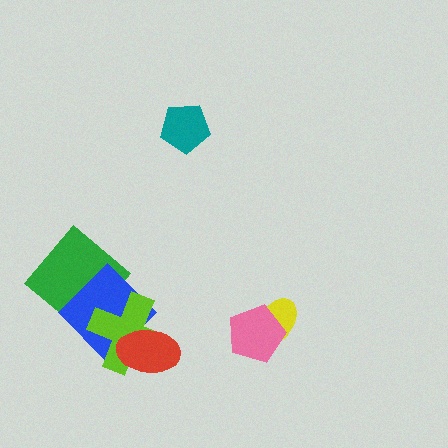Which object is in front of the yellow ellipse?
The pink pentagon is in front of the yellow ellipse.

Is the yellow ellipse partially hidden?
Yes, it is partially covered by another shape.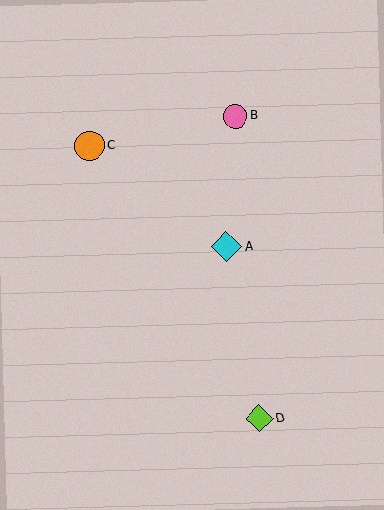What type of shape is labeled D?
Shape D is a lime diamond.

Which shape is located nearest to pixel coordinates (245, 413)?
The lime diamond (labeled D) at (259, 418) is nearest to that location.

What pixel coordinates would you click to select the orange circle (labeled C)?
Click at (89, 146) to select the orange circle C.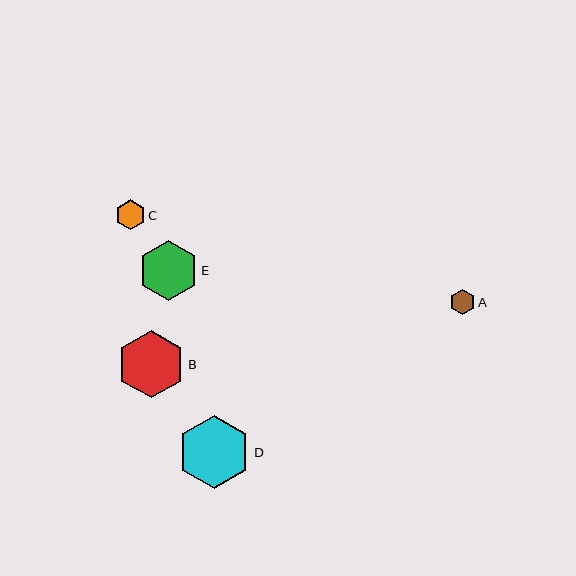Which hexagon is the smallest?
Hexagon A is the smallest with a size of approximately 26 pixels.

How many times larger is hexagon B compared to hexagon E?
Hexagon B is approximately 1.1 times the size of hexagon E.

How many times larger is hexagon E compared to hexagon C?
Hexagon E is approximately 2.0 times the size of hexagon C.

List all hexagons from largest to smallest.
From largest to smallest: D, B, E, C, A.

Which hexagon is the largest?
Hexagon D is the largest with a size of approximately 73 pixels.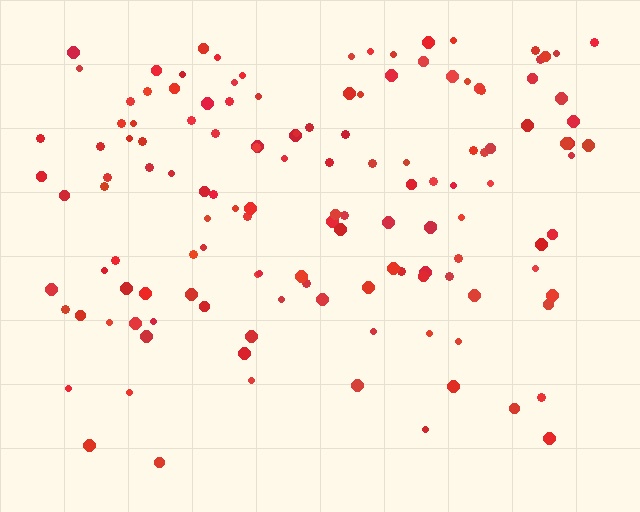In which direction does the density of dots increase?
From bottom to top, with the top side densest.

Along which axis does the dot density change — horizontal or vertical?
Vertical.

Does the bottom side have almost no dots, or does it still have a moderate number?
Still a moderate number, just noticeably fewer than the top.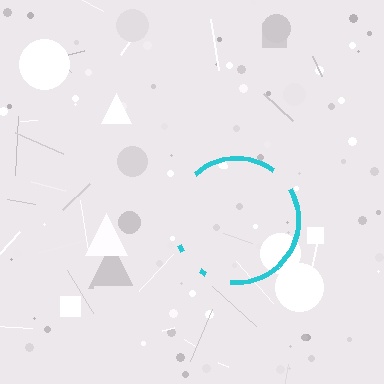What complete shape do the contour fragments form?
The contour fragments form a circle.